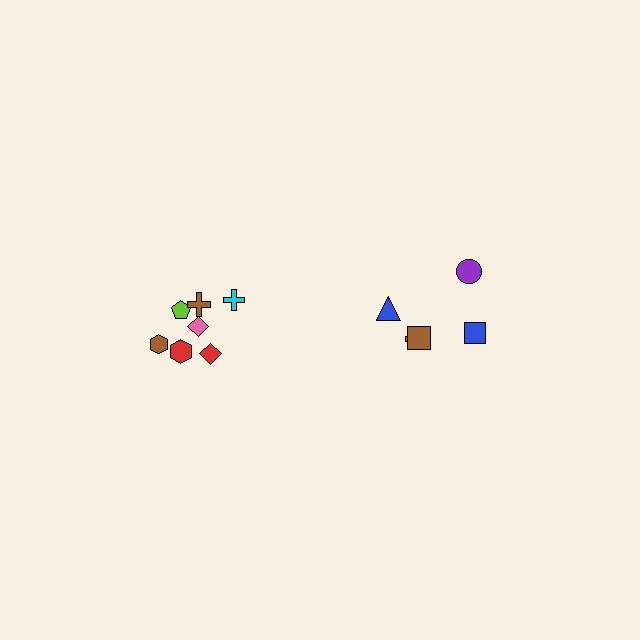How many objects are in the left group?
There are 7 objects.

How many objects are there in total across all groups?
There are 12 objects.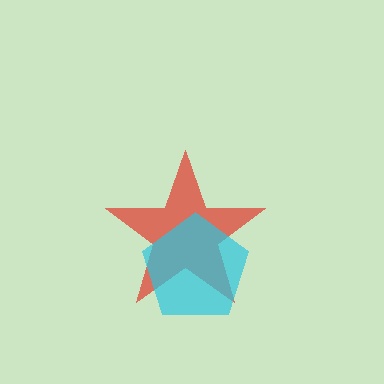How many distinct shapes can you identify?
There are 2 distinct shapes: a red star, a cyan pentagon.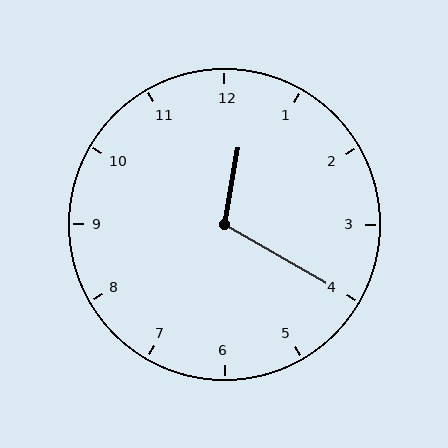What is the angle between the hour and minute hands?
Approximately 110 degrees.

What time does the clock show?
12:20.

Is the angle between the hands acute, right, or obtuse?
It is obtuse.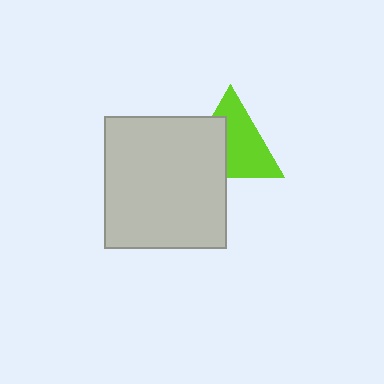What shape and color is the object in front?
The object in front is a light gray rectangle.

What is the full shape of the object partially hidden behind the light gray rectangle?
The partially hidden object is a lime triangle.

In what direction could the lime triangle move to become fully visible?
The lime triangle could move toward the upper-right. That would shift it out from behind the light gray rectangle entirely.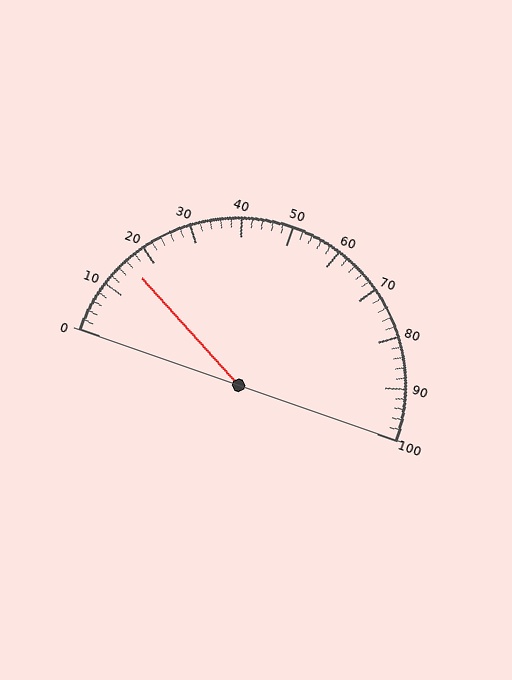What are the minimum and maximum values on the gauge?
The gauge ranges from 0 to 100.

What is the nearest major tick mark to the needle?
The nearest major tick mark is 20.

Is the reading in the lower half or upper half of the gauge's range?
The reading is in the lower half of the range (0 to 100).